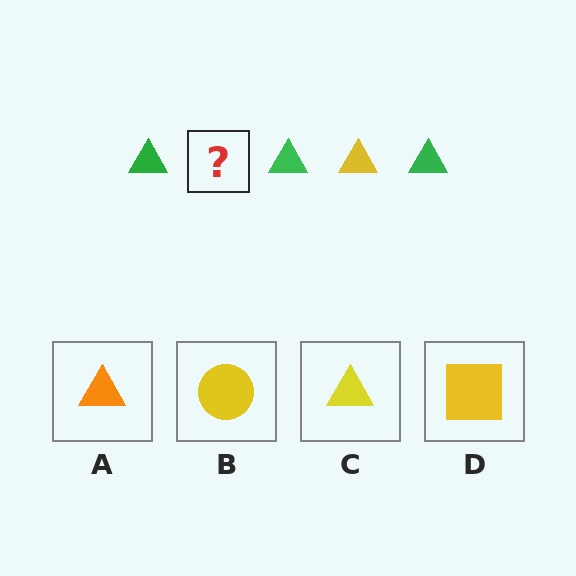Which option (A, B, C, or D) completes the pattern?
C.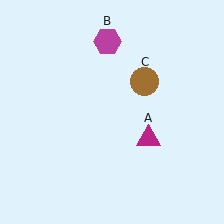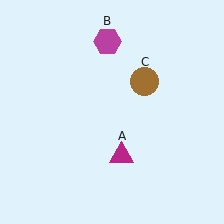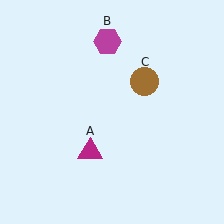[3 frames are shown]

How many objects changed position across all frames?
1 object changed position: magenta triangle (object A).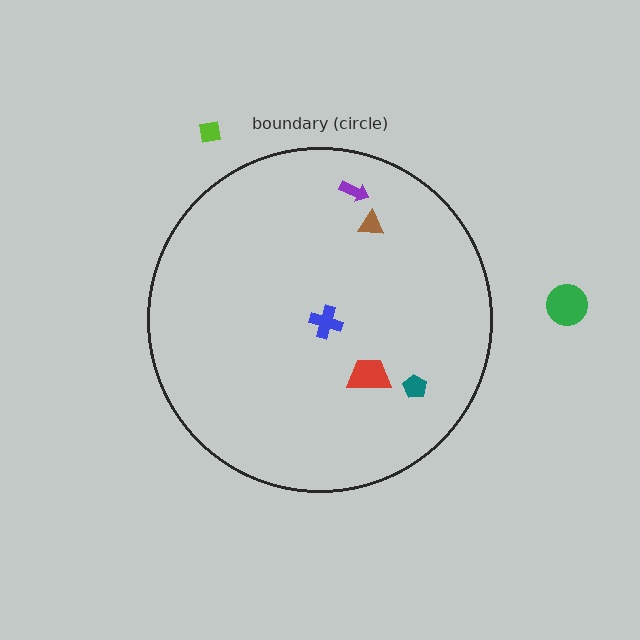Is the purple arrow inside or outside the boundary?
Inside.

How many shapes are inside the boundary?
5 inside, 2 outside.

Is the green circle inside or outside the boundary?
Outside.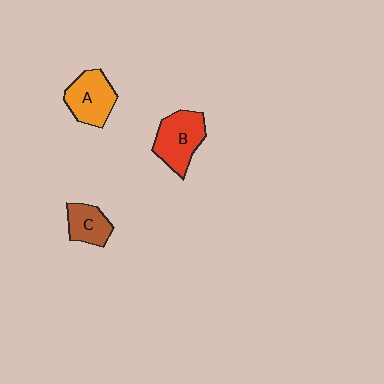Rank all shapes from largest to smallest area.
From largest to smallest: B (red), A (orange), C (brown).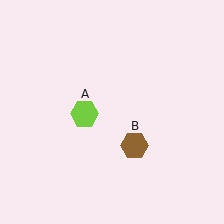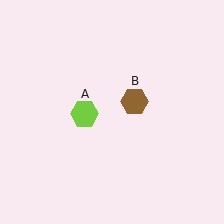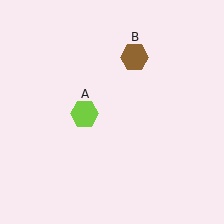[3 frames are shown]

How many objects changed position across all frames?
1 object changed position: brown hexagon (object B).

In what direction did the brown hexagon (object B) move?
The brown hexagon (object B) moved up.